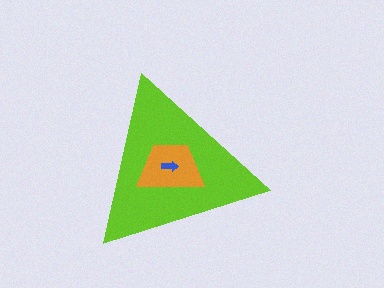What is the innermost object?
The blue arrow.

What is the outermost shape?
The lime triangle.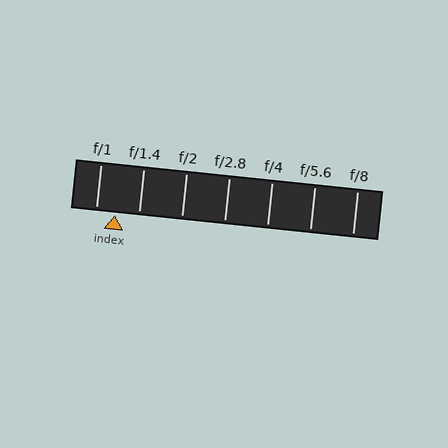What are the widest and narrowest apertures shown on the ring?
The widest aperture shown is f/1 and the narrowest is f/8.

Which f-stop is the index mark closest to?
The index mark is closest to f/1.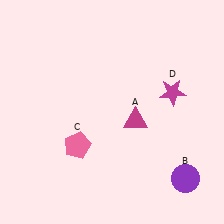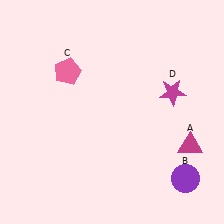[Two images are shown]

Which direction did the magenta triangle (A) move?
The magenta triangle (A) moved right.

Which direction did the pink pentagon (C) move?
The pink pentagon (C) moved up.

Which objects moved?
The objects that moved are: the magenta triangle (A), the pink pentagon (C).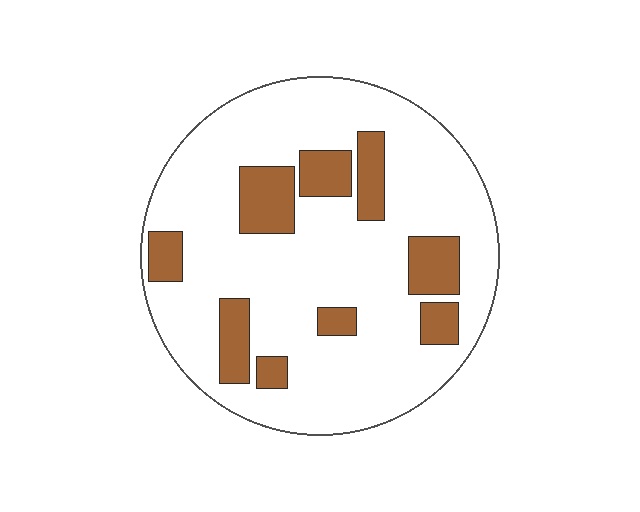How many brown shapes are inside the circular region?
9.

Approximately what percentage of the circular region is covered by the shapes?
Approximately 20%.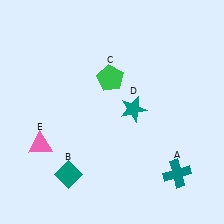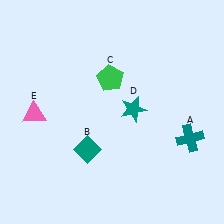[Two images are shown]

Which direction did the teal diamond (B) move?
The teal diamond (B) moved up.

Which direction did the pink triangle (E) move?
The pink triangle (E) moved up.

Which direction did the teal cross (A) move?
The teal cross (A) moved up.